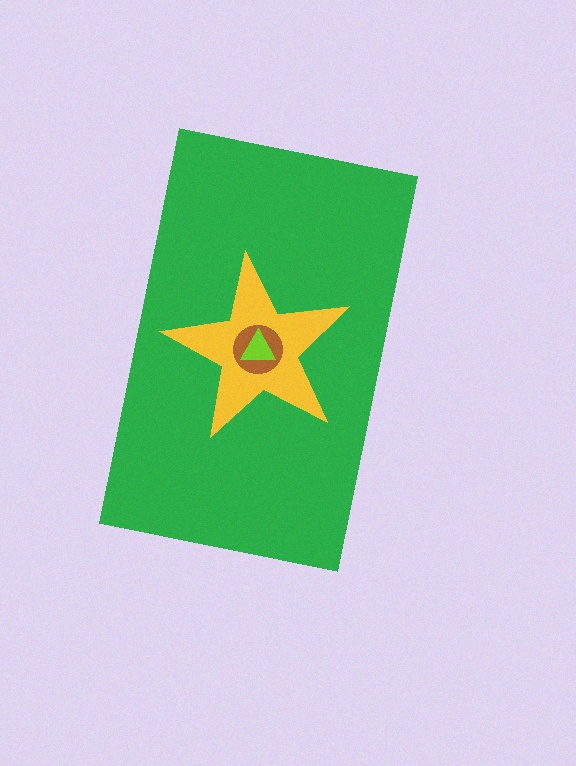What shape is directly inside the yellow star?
The brown circle.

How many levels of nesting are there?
4.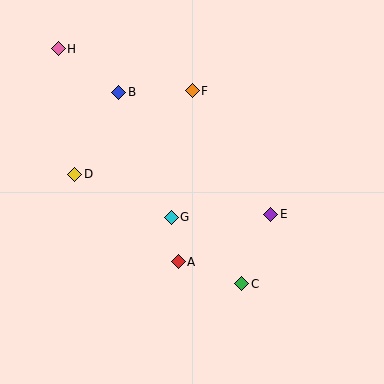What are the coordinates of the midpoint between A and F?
The midpoint between A and F is at (185, 176).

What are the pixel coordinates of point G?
Point G is at (171, 217).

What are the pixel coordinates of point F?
Point F is at (192, 91).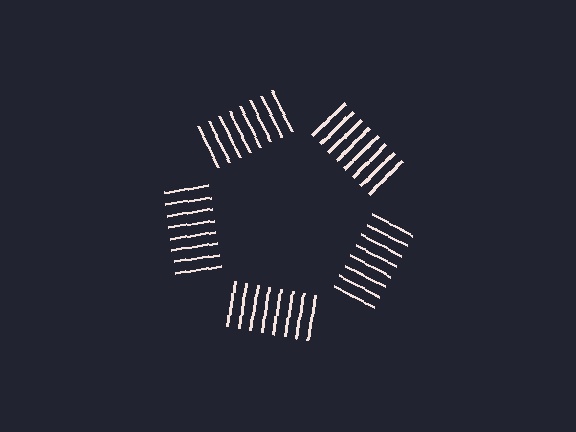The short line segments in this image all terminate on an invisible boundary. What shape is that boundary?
An illusory pentagon — the line segments terminate on its edges but no continuous stroke is drawn.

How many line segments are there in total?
40 — 8 along each of the 5 edges.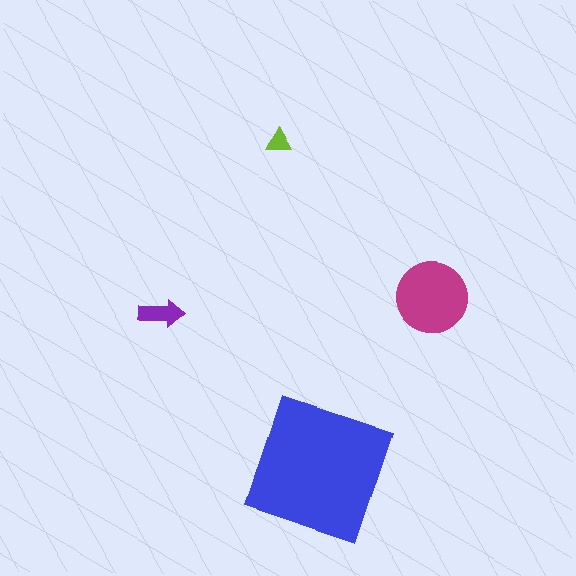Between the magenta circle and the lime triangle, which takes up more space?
The magenta circle.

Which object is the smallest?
The lime triangle.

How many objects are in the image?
There are 4 objects in the image.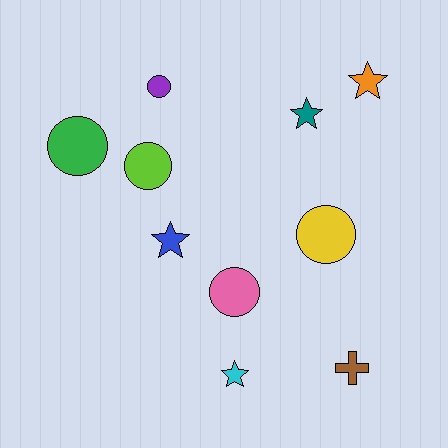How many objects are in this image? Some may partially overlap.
There are 10 objects.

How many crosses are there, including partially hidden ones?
There is 1 cross.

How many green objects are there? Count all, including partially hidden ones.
There is 1 green object.